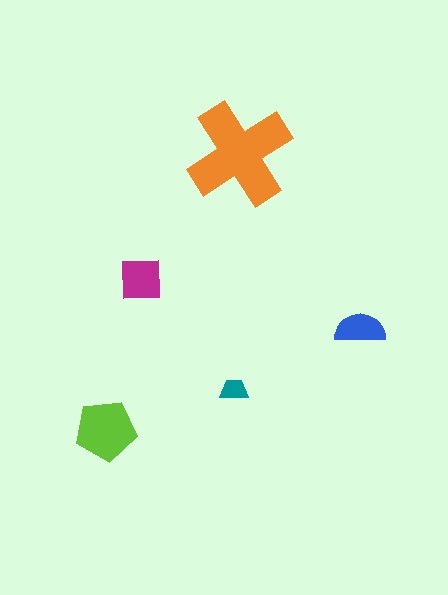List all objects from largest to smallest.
The orange cross, the lime pentagon, the magenta square, the blue semicircle, the teal trapezoid.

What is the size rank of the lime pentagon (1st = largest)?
2nd.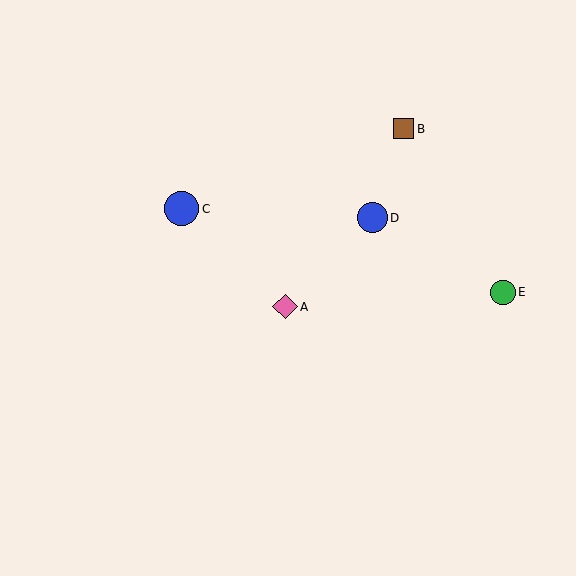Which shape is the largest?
The blue circle (labeled C) is the largest.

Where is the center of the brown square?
The center of the brown square is at (404, 129).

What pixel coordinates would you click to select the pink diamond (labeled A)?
Click at (285, 307) to select the pink diamond A.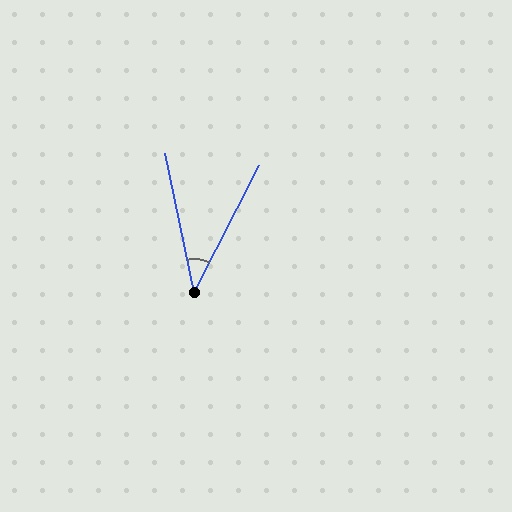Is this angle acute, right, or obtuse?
It is acute.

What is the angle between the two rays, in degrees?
Approximately 39 degrees.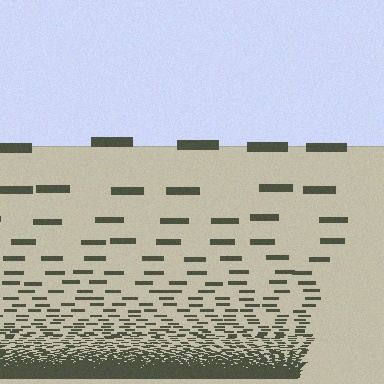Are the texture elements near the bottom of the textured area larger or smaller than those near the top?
Smaller. The gradient is inverted — elements near the bottom are smaller and denser.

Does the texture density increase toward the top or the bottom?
Density increases toward the bottom.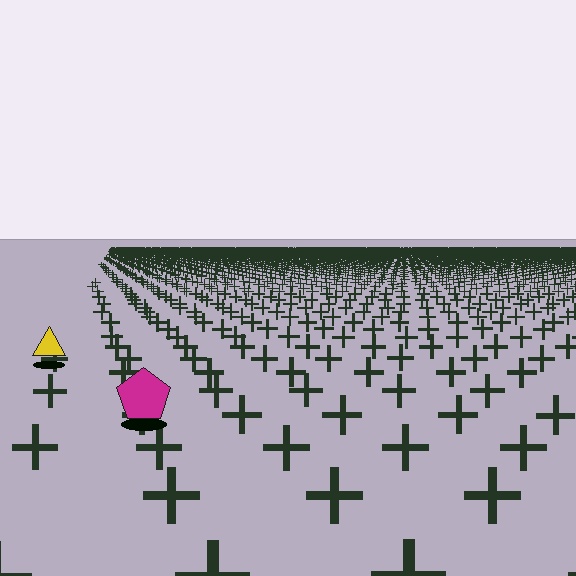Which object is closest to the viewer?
The magenta pentagon is closest. The texture marks near it are larger and more spread out.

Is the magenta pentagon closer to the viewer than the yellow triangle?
Yes. The magenta pentagon is closer — you can tell from the texture gradient: the ground texture is coarser near it.